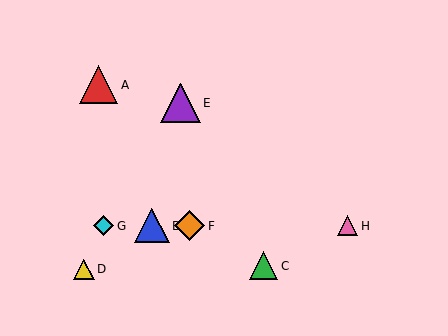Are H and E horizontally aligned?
No, H is at y≈226 and E is at y≈103.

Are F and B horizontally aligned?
Yes, both are at y≈226.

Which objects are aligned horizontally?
Objects B, F, G, H are aligned horizontally.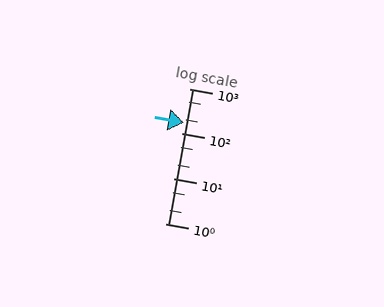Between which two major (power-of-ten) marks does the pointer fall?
The pointer is between 100 and 1000.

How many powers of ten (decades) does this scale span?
The scale spans 3 decades, from 1 to 1000.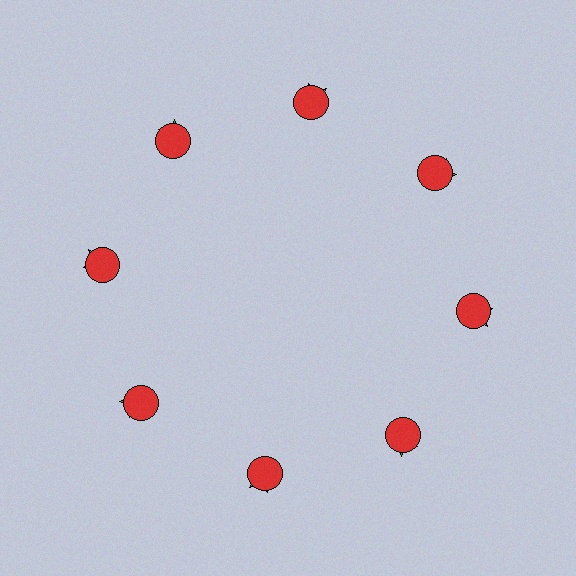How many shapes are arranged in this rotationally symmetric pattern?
There are 16 shapes, arranged in 8 groups of 2.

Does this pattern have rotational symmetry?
Yes, this pattern has 8-fold rotational symmetry. It looks the same after rotating 45 degrees around the center.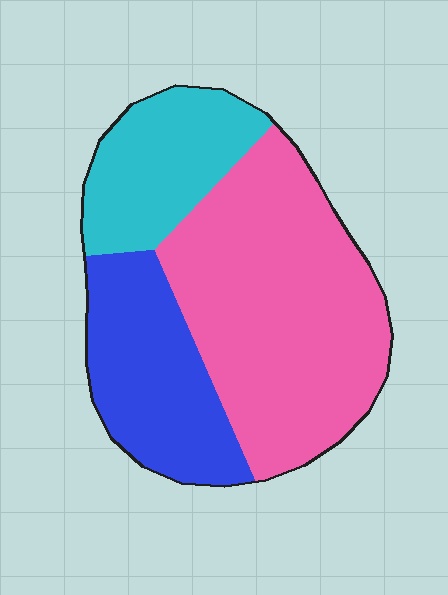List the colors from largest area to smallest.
From largest to smallest: pink, blue, cyan.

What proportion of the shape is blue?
Blue takes up about one quarter (1/4) of the shape.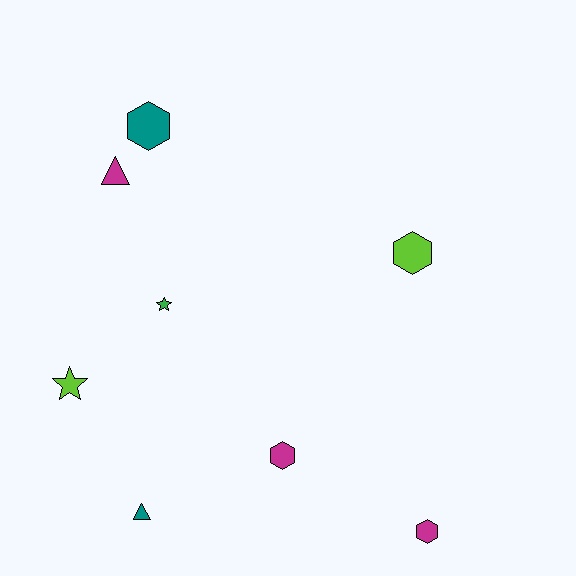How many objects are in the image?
There are 8 objects.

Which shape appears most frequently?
Hexagon, with 4 objects.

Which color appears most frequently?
Magenta, with 3 objects.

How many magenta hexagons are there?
There are 2 magenta hexagons.